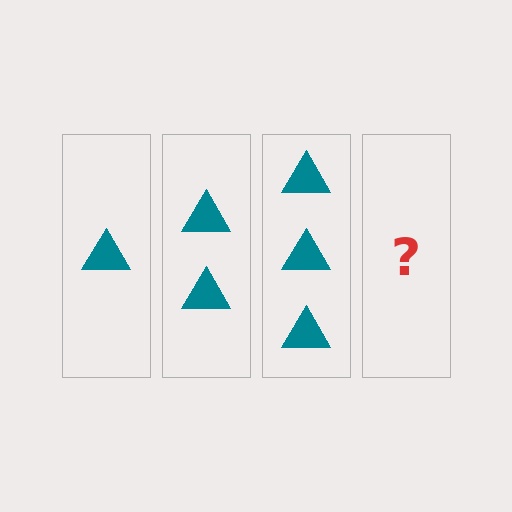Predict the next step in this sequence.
The next step is 4 triangles.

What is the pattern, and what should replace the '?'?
The pattern is that each step adds one more triangle. The '?' should be 4 triangles.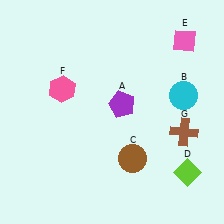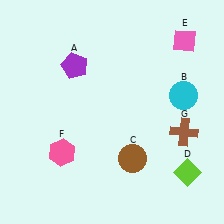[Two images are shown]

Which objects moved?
The objects that moved are: the purple pentagon (A), the pink hexagon (F).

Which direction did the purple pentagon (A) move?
The purple pentagon (A) moved left.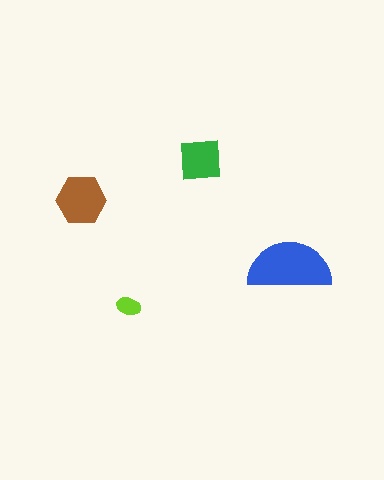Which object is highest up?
The green square is topmost.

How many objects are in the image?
There are 4 objects in the image.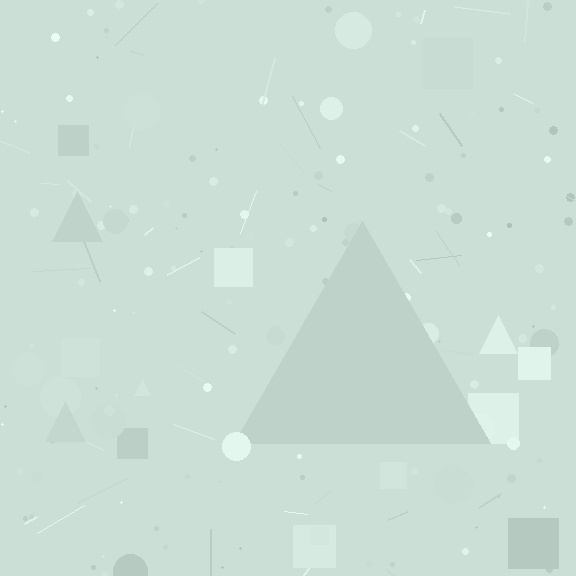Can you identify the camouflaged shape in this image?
The camouflaged shape is a triangle.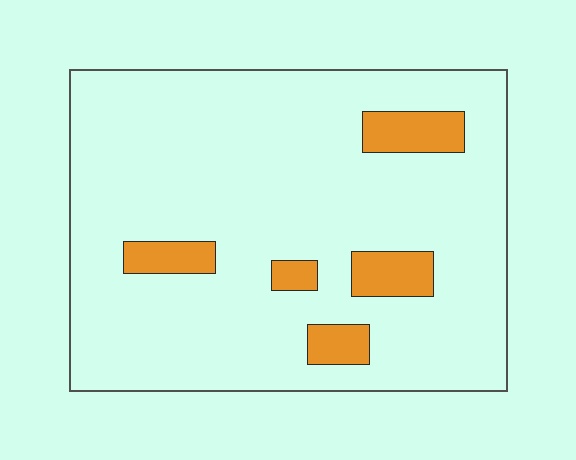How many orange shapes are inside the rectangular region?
5.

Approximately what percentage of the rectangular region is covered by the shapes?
Approximately 10%.